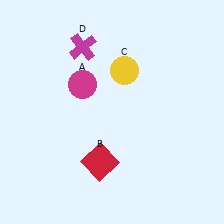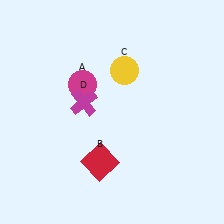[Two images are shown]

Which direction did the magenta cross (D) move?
The magenta cross (D) moved down.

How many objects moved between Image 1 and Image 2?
1 object moved between the two images.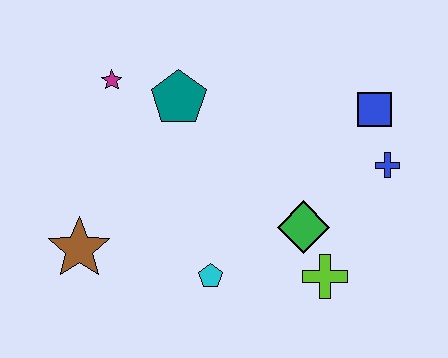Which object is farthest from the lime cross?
The magenta star is farthest from the lime cross.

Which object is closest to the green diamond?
The lime cross is closest to the green diamond.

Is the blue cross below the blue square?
Yes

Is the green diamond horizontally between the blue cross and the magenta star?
Yes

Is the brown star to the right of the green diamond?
No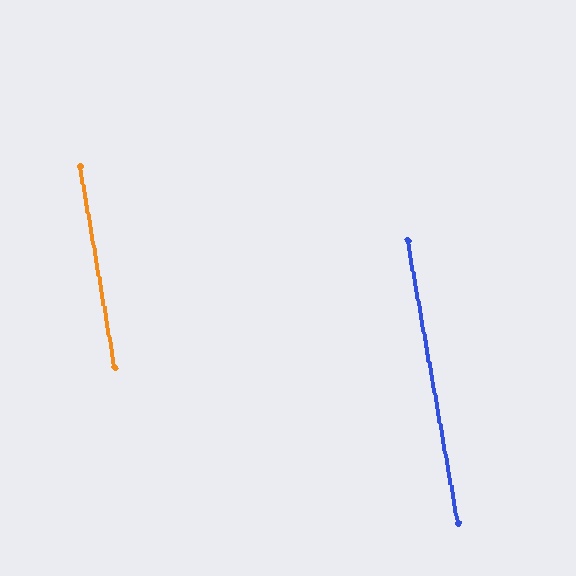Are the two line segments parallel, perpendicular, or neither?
Parallel — their directions differ by only 0.5°.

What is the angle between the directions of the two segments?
Approximately 0 degrees.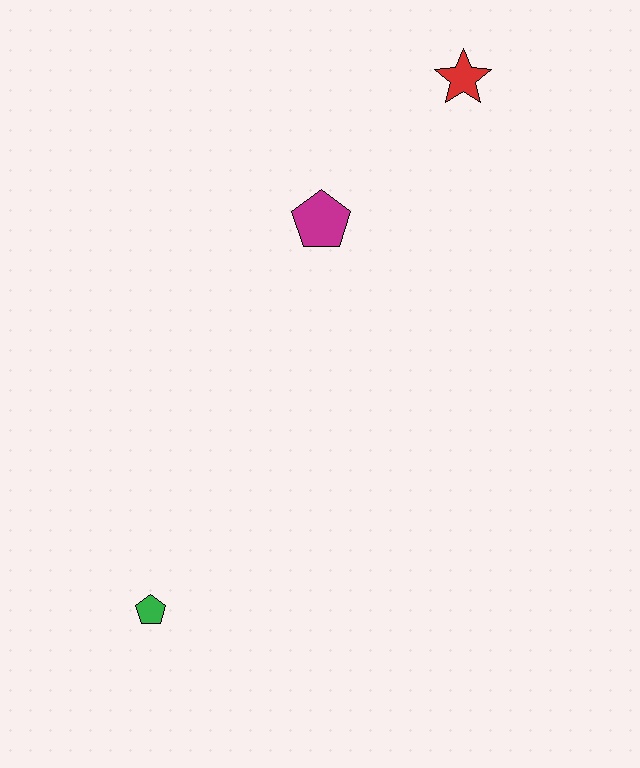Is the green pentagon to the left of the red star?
Yes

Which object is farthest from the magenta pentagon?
The green pentagon is farthest from the magenta pentagon.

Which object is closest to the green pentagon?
The magenta pentagon is closest to the green pentagon.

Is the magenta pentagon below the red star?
Yes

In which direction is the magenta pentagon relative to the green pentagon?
The magenta pentagon is above the green pentagon.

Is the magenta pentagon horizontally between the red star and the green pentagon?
Yes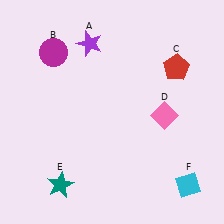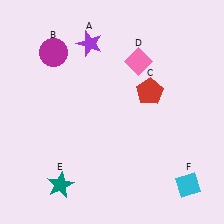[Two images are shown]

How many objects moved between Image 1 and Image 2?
2 objects moved between the two images.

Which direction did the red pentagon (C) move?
The red pentagon (C) moved left.